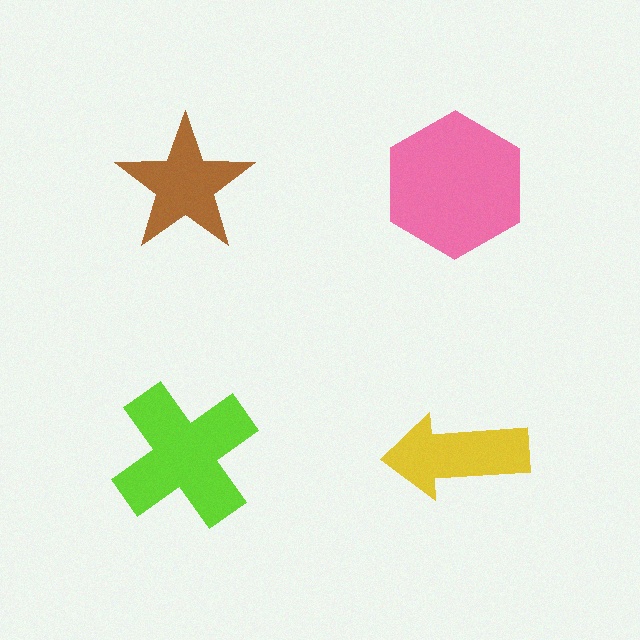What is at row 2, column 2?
A yellow arrow.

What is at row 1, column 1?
A brown star.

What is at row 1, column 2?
A pink hexagon.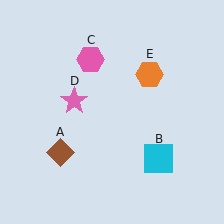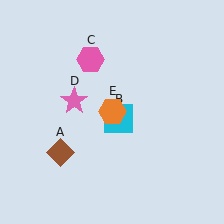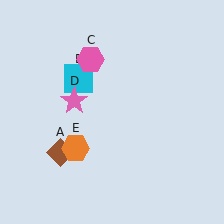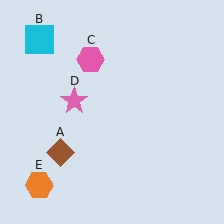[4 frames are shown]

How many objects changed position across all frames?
2 objects changed position: cyan square (object B), orange hexagon (object E).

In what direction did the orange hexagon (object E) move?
The orange hexagon (object E) moved down and to the left.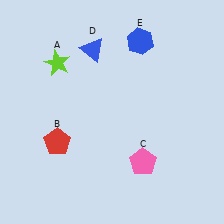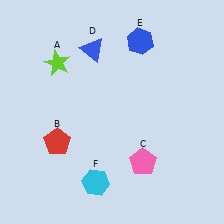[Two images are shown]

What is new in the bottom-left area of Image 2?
A cyan hexagon (F) was added in the bottom-left area of Image 2.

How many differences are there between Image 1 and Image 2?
There is 1 difference between the two images.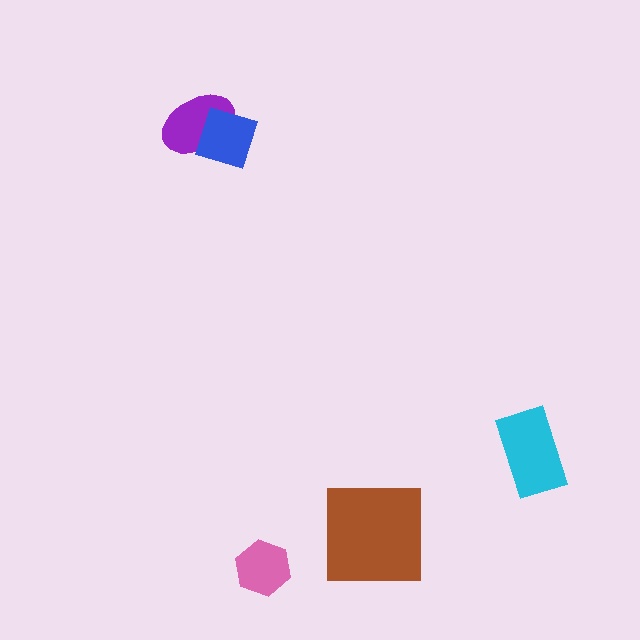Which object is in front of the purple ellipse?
The blue diamond is in front of the purple ellipse.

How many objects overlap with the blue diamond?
1 object overlaps with the blue diamond.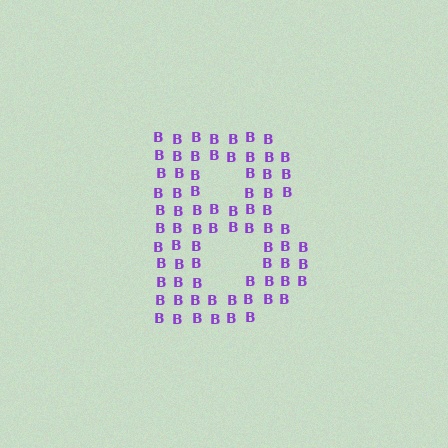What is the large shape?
The large shape is the letter B.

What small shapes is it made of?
It is made of small letter B's.